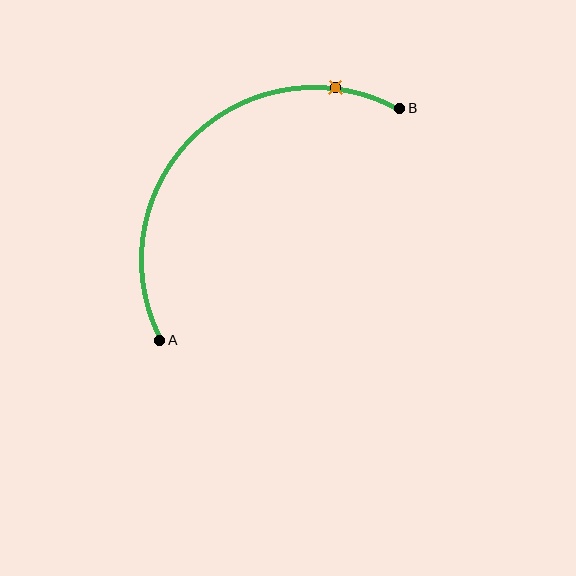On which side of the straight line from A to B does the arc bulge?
The arc bulges above and to the left of the straight line connecting A and B.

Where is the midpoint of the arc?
The arc midpoint is the point on the curve farthest from the straight line joining A and B. It sits above and to the left of that line.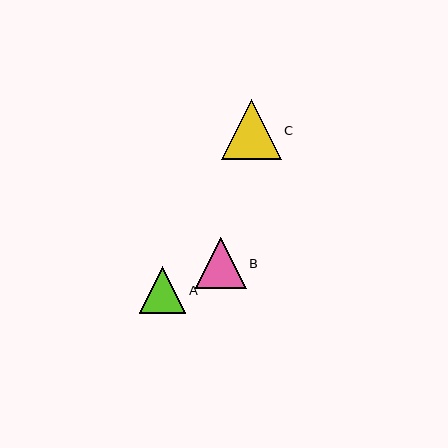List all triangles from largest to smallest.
From largest to smallest: C, B, A.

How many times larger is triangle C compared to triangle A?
Triangle C is approximately 1.3 times the size of triangle A.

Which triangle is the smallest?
Triangle A is the smallest with a size of approximately 47 pixels.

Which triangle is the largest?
Triangle C is the largest with a size of approximately 59 pixels.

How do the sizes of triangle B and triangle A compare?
Triangle B and triangle A are approximately the same size.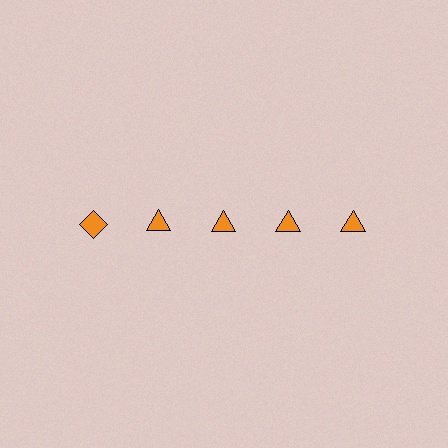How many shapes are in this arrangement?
There are 5 shapes arranged in a grid pattern.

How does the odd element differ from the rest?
It has a different shape: diamond instead of triangle.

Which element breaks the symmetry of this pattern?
The orange diamond in the top row, leftmost column breaks the symmetry. All other shapes are orange triangles.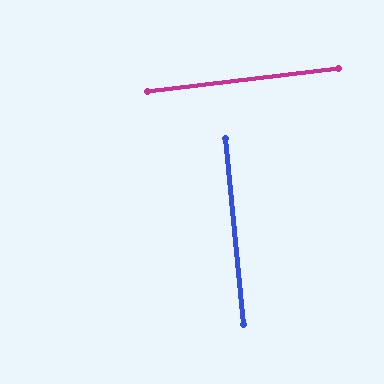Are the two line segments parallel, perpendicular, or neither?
Perpendicular — they meet at approximately 89°.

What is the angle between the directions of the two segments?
Approximately 89 degrees.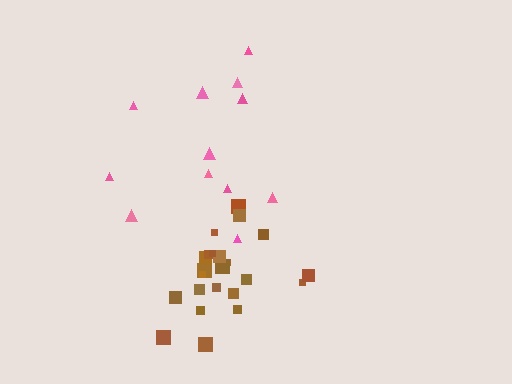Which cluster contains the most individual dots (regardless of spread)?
Brown (23).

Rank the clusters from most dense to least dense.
brown, pink.